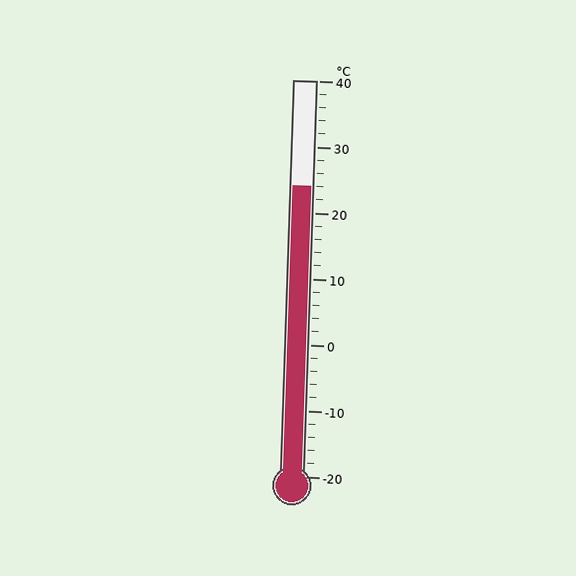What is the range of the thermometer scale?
The thermometer scale ranges from -20°C to 40°C.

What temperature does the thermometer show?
The thermometer shows approximately 24°C.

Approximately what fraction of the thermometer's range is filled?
The thermometer is filled to approximately 75% of its range.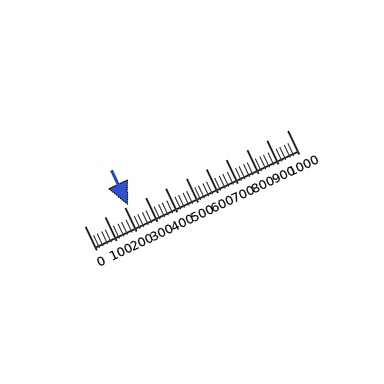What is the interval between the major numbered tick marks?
The major tick marks are spaced 100 units apart.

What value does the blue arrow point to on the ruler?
The blue arrow points to approximately 217.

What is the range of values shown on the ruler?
The ruler shows values from 0 to 1000.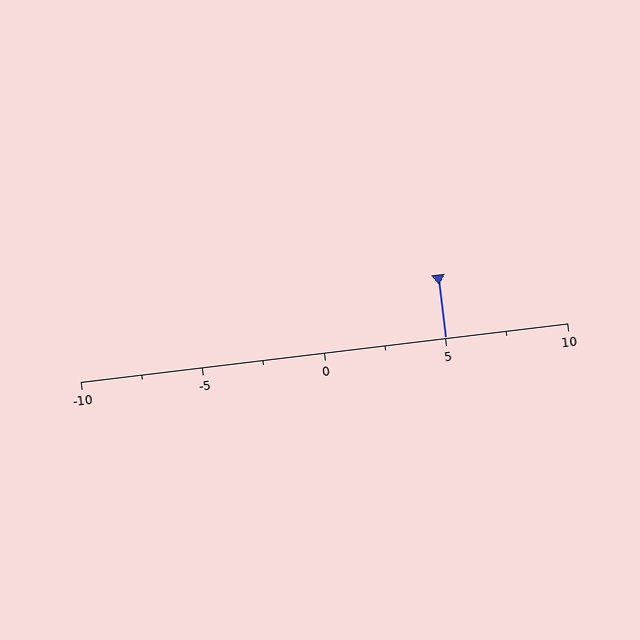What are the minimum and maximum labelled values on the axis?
The axis runs from -10 to 10.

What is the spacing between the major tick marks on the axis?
The major ticks are spaced 5 apart.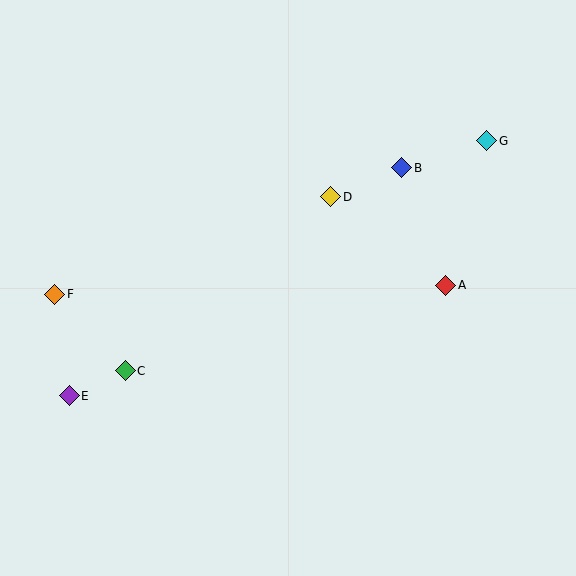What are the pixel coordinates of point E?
Point E is at (69, 396).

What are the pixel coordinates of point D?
Point D is at (331, 197).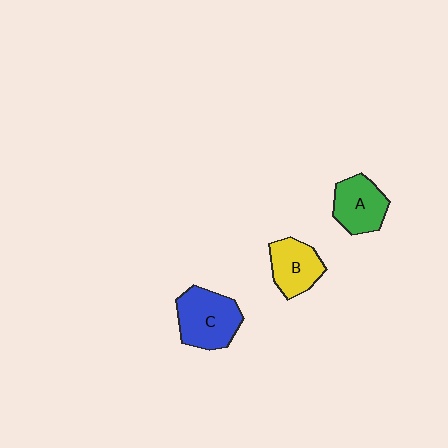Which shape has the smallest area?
Shape B (yellow).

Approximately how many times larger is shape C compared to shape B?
Approximately 1.4 times.